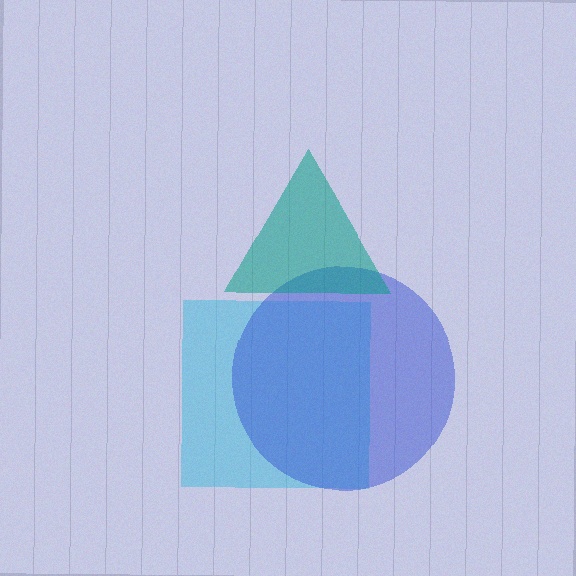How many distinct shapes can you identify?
There are 3 distinct shapes: a cyan square, a blue circle, a teal triangle.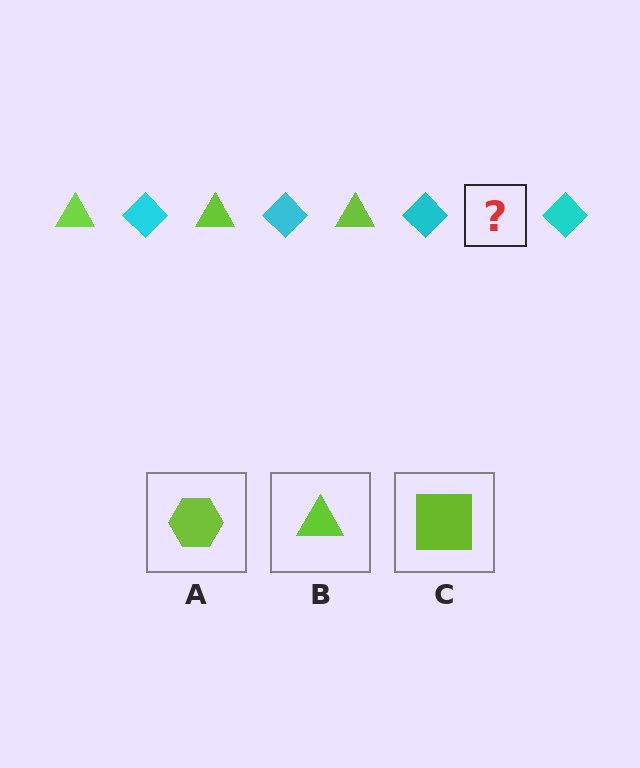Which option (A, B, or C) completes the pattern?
B.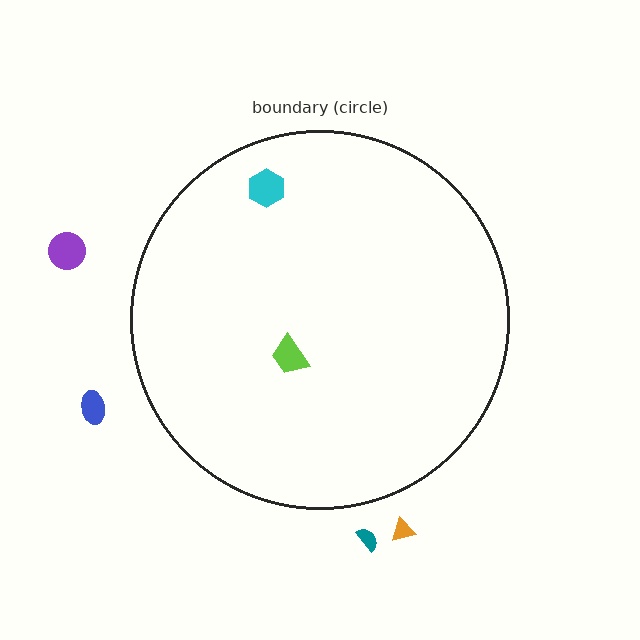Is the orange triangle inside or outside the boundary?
Outside.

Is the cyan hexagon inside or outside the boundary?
Inside.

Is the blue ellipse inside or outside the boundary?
Outside.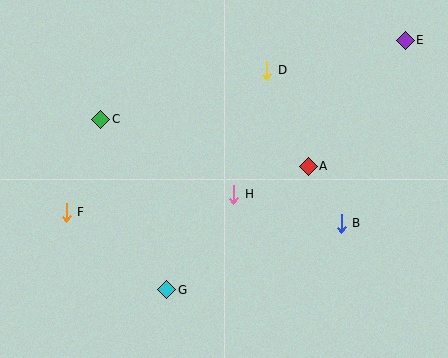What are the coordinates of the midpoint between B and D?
The midpoint between B and D is at (304, 147).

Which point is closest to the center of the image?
Point H at (234, 194) is closest to the center.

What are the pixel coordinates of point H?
Point H is at (234, 194).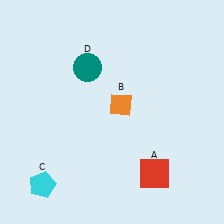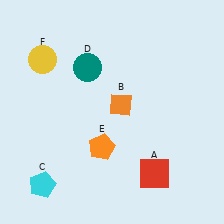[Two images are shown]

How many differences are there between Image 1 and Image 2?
There are 2 differences between the two images.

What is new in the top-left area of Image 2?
A yellow circle (F) was added in the top-left area of Image 2.